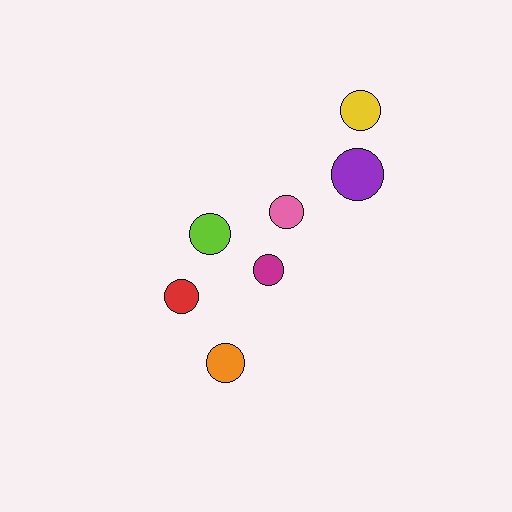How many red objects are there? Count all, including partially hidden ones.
There is 1 red object.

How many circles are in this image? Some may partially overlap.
There are 7 circles.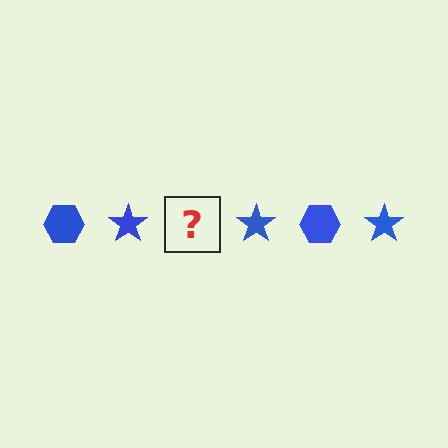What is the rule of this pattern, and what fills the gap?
The rule is that the pattern cycles through hexagon, star shapes in blue. The gap should be filled with a blue hexagon.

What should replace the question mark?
The question mark should be replaced with a blue hexagon.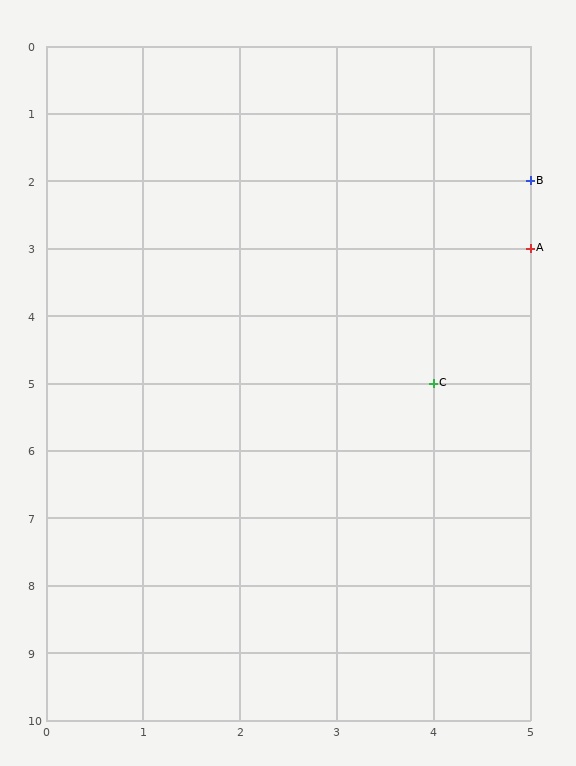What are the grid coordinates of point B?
Point B is at grid coordinates (5, 2).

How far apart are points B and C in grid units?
Points B and C are 1 column and 3 rows apart (about 3.2 grid units diagonally).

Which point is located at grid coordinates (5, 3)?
Point A is at (5, 3).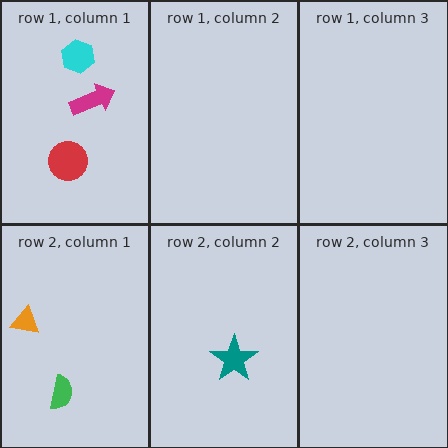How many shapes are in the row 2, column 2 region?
1.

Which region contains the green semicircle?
The row 2, column 1 region.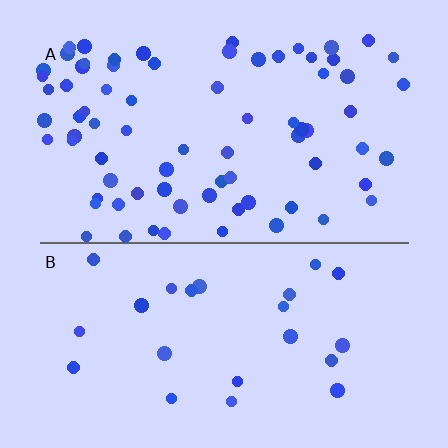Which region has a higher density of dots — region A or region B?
A (the top).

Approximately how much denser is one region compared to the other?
Approximately 3.1× — region A over region B.